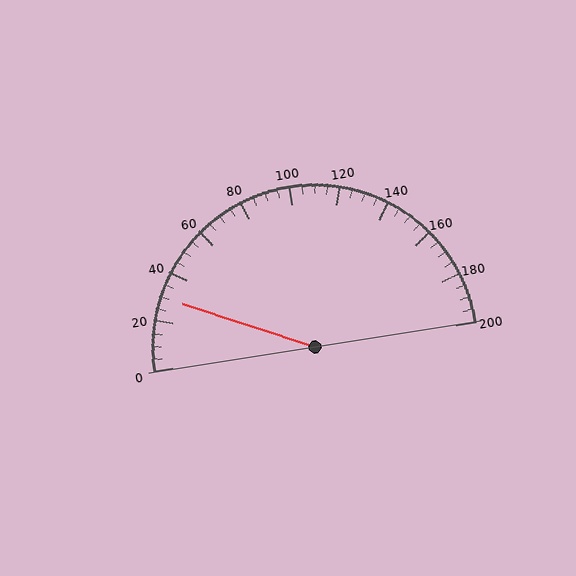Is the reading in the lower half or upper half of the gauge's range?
The reading is in the lower half of the range (0 to 200).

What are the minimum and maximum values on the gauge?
The gauge ranges from 0 to 200.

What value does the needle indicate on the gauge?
The needle indicates approximately 30.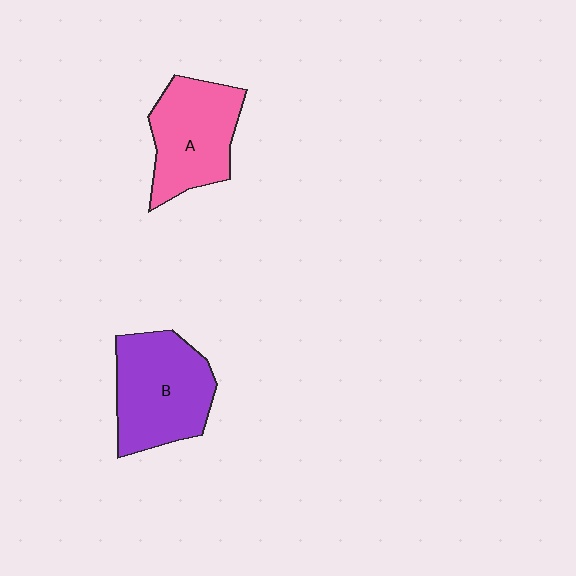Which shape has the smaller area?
Shape A (pink).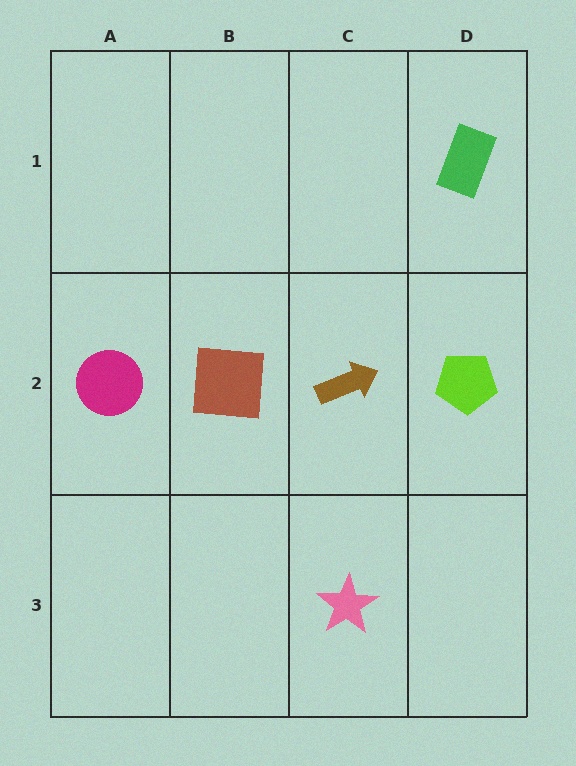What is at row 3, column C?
A pink star.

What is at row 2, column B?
A brown square.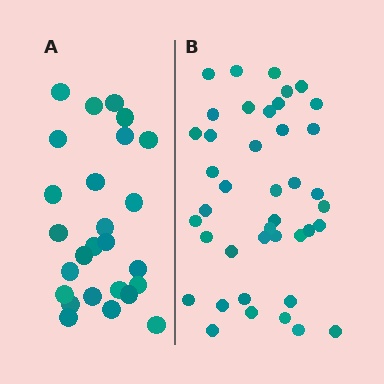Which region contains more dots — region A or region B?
Region B (the right region) has more dots.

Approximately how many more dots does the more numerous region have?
Region B has approximately 15 more dots than region A.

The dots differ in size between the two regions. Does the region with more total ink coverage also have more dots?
No. Region A has more total ink coverage because its dots are larger, but region B actually contains more individual dots. Total area can be misleading — the number of items is what matters here.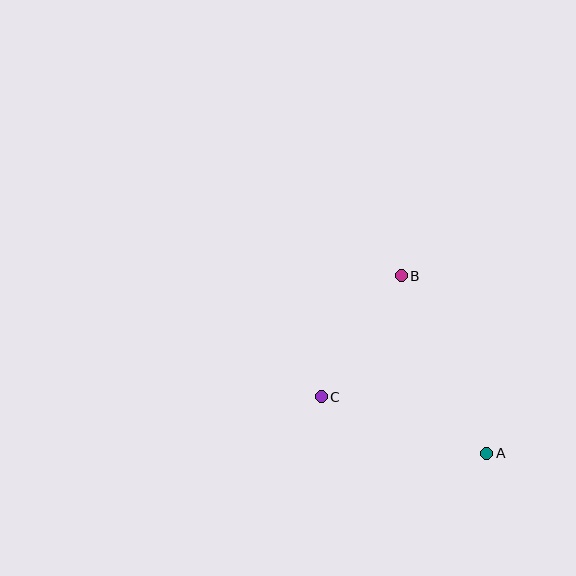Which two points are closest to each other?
Points B and C are closest to each other.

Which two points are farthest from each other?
Points A and B are farthest from each other.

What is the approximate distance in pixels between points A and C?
The distance between A and C is approximately 175 pixels.